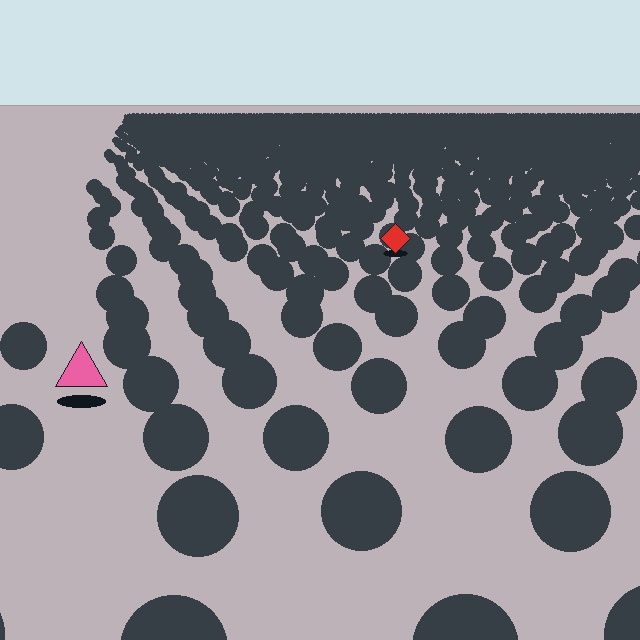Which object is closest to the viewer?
The pink triangle is closest. The texture marks near it are larger and more spread out.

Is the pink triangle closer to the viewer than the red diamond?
Yes. The pink triangle is closer — you can tell from the texture gradient: the ground texture is coarser near it.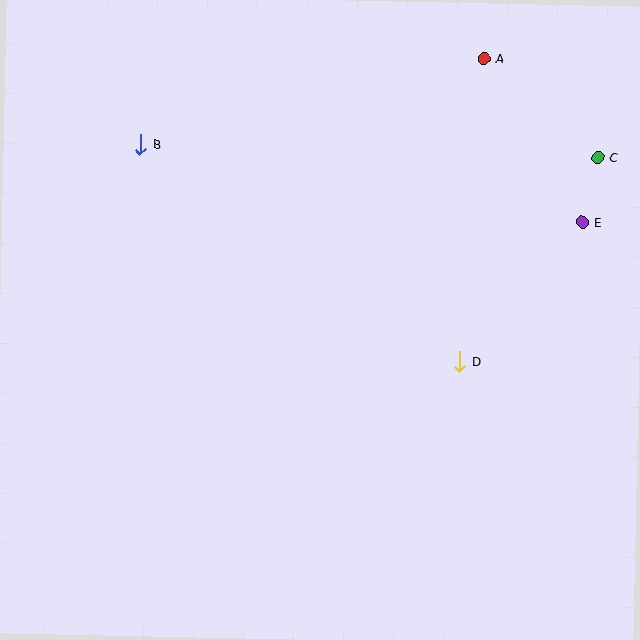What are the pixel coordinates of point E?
Point E is at (582, 222).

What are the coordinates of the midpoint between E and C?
The midpoint between E and C is at (590, 190).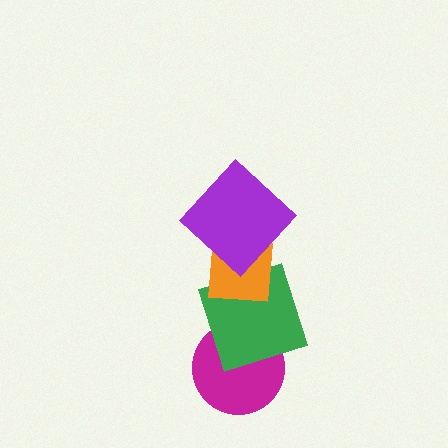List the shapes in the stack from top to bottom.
From top to bottom: the purple diamond, the orange square, the green square, the magenta circle.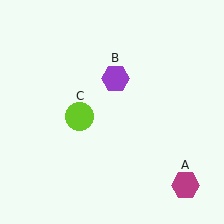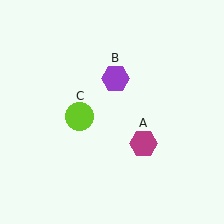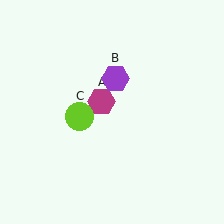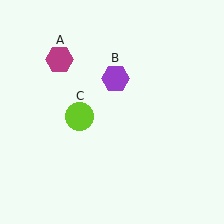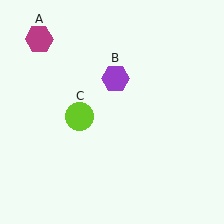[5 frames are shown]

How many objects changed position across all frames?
1 object changed position: magenta hexagon (object A).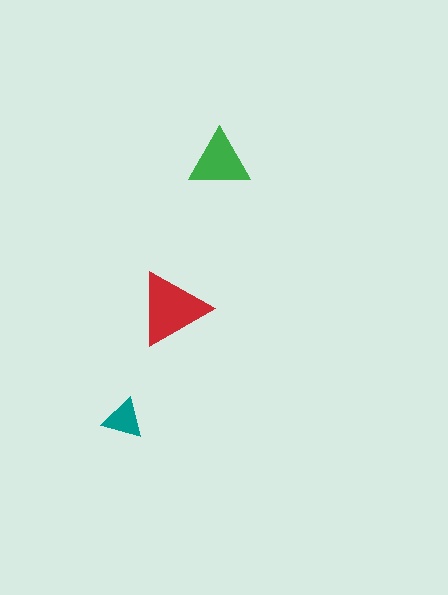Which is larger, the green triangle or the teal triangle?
The green one.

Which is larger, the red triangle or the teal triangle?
The red one.